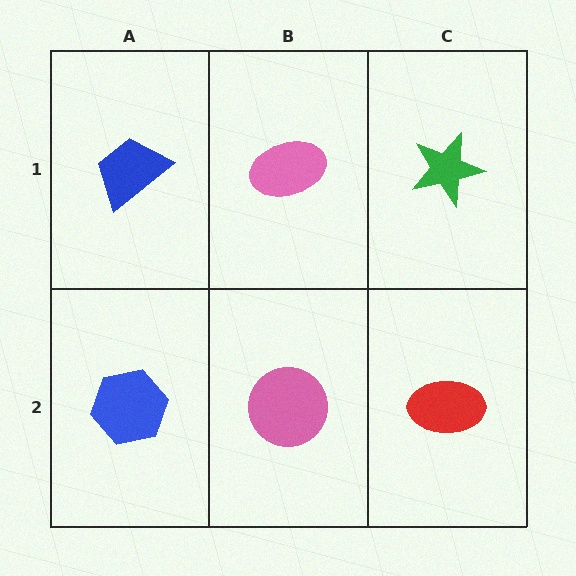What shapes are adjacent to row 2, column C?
A green star (row 1, column C), a pink circle (row 2, column B).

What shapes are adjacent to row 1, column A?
A blue hexagon (row 2, column A), a pink ellipse (row 1, column B).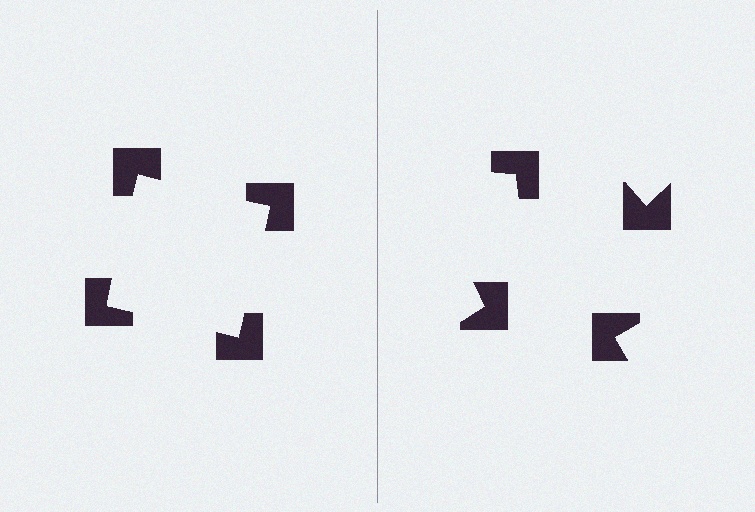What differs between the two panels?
The notched squares are positioned identically on both sides; only the wedge orientations differ. On the left they align to a square; on the right they are misaligned.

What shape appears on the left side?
An illusory square.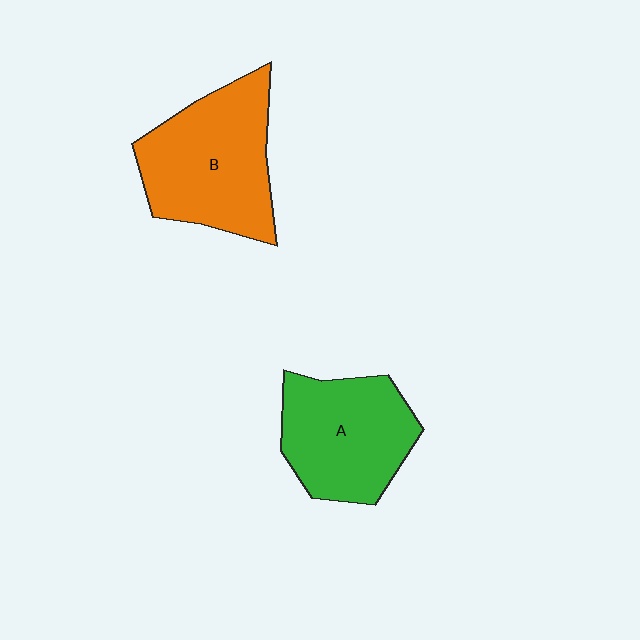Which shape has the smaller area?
Shape A (green).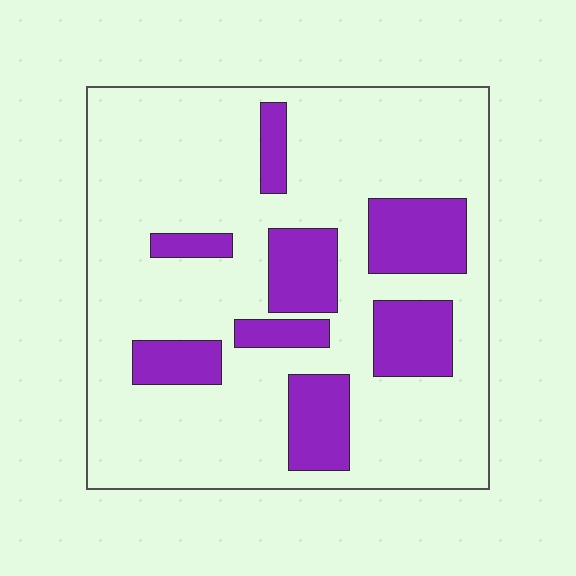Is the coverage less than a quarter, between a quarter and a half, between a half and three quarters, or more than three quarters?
Less than a quarter.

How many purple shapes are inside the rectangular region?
8.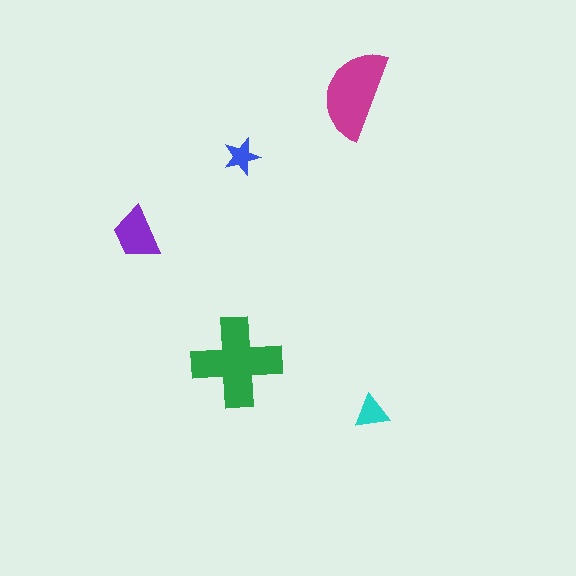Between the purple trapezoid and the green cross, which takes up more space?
The green cross.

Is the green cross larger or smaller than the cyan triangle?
Larger.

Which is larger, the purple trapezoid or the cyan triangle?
The purple trapezoid.